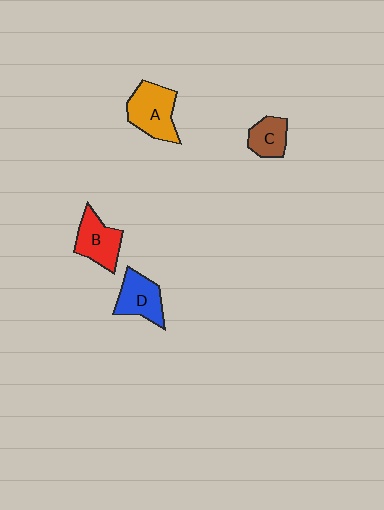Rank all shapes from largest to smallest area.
From largest to smallest: A (orange), B (red), D (blue), C (brown).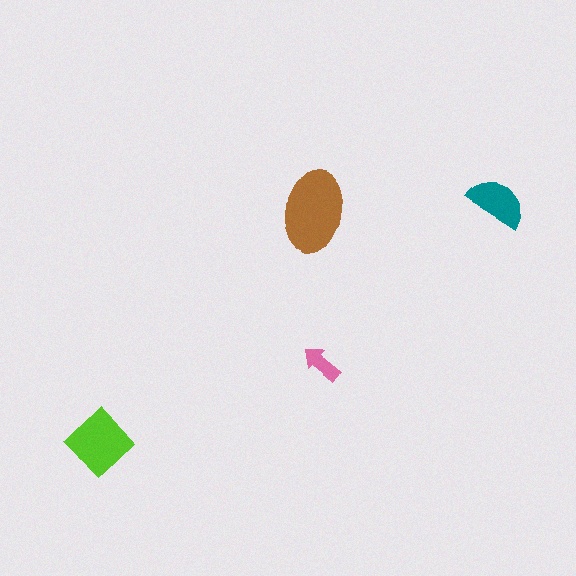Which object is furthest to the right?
The teal semicircle is rightmost.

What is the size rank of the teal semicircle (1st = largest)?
3rd.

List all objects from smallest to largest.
The pink arrow, the teal semicircle, the lime diamond, the brown ellipse.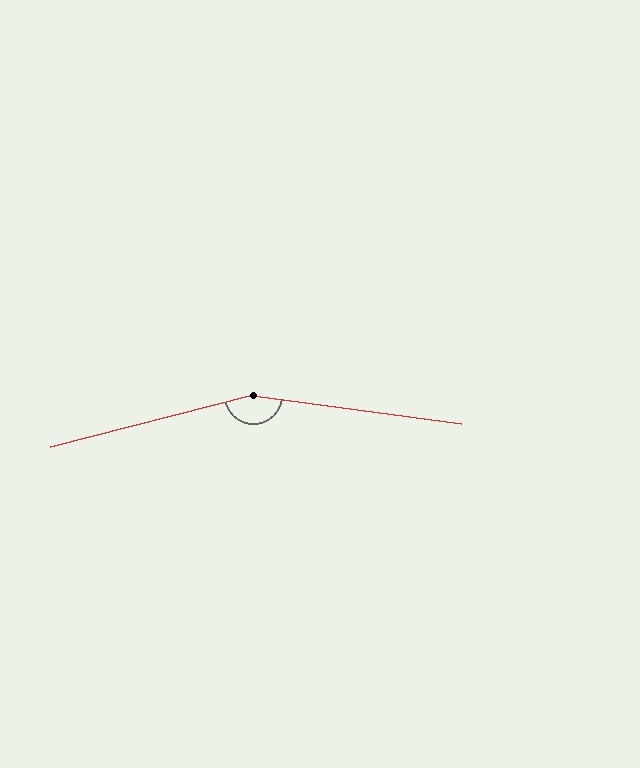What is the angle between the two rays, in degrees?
Approximately 158 degrees.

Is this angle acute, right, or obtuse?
It is obtuse.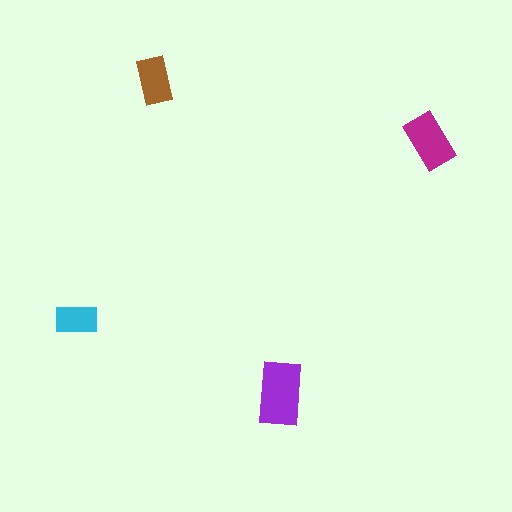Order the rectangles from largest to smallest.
the purple one, the magenta one, the brown one, the cyan one.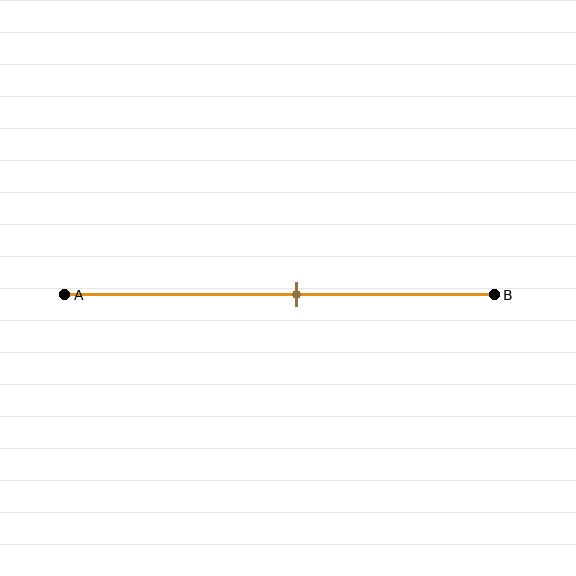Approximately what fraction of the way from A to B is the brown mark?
The brown mark is approximately 55% of the way from A to B.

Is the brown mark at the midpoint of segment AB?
No, the mark is at about 55% from A, not at the 50% midpoint.